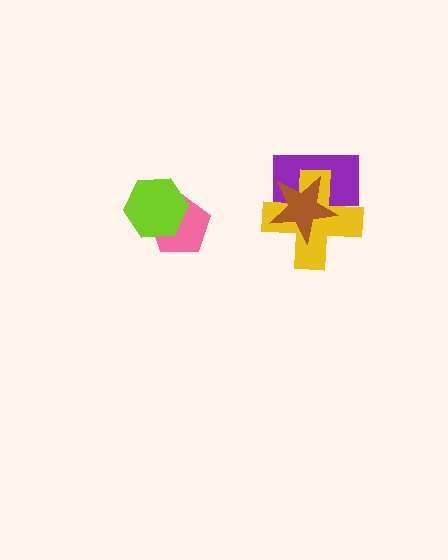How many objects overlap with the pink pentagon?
1 object overlaps with the pink pentagon.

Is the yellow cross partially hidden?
Yes, it is partially covered by another shape.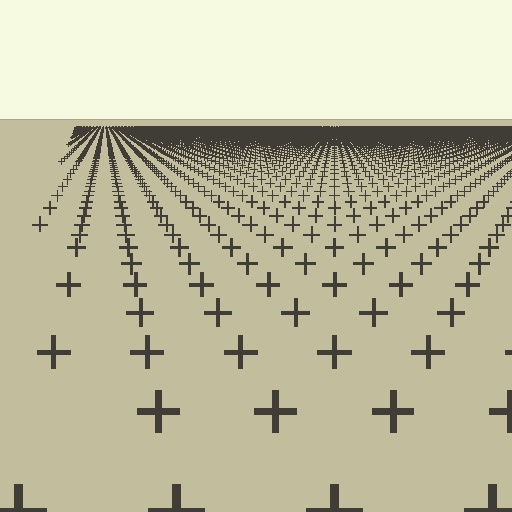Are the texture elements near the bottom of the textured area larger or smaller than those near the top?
Larger. Near the bottom, elements are closer to the viewer and appear at a bigger on-screen size.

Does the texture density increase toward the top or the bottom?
Density increases toward the top.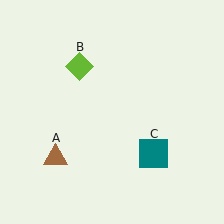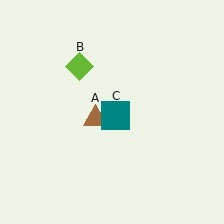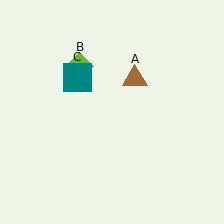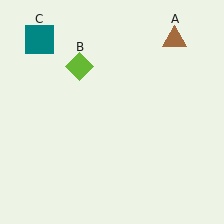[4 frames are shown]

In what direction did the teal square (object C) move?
The teal square (object C) moved up and to the left.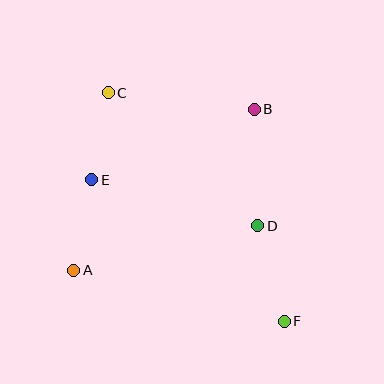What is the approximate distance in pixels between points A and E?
The distance between A and E is approximately 92 pixels.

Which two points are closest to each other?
Points C and E are closest to each other.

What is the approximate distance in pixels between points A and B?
The distance between A and B is approximately 242 pixels.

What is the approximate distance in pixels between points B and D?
The distance between B and D is approximately 116 pixels.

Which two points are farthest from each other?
Points C and F are farthest from each other.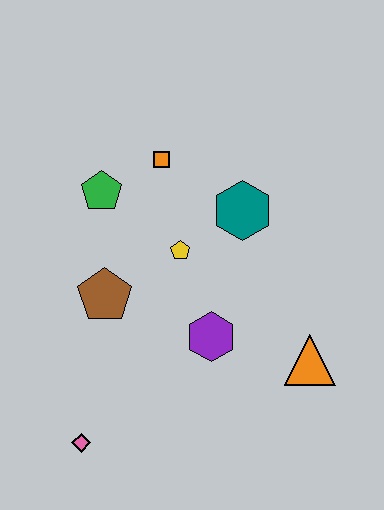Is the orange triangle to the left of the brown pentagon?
No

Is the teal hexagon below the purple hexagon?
No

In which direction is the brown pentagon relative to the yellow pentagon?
The brown pentagon is to the left of the yellow pentagon.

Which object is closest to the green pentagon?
The orange square is closest to the green pentagon.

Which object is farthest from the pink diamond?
The orange square is farthest from the pink diamond.